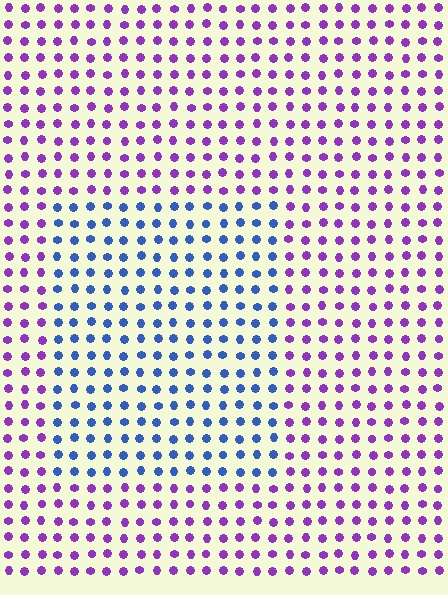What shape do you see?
I see a rectangle.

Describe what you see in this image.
The image is filled with small purple elements in a uniform arrangement. A rectangle-shaped region is visible where the elements are tinted to a slightly different hue, forming a subtle color boundary.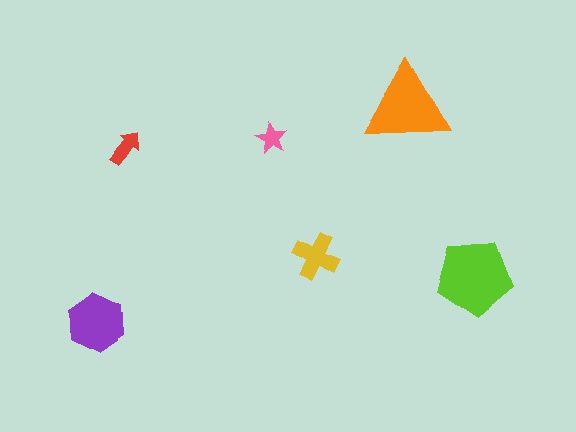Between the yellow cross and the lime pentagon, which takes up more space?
The lime pentagon.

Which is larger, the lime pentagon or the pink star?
The lime pentagon.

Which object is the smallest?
The pink star.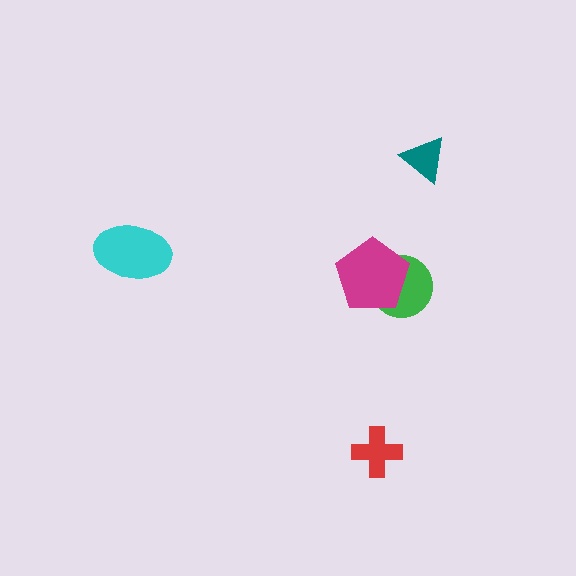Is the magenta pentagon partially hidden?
No, no other shape covers it.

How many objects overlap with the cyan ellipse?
0 objects overlap with the cyan ellipse.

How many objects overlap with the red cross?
0 objects overlap with the red cross.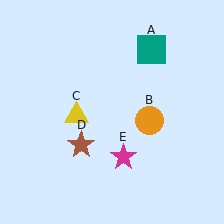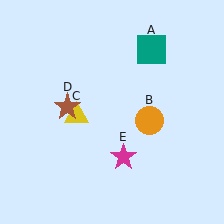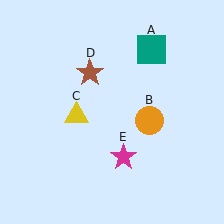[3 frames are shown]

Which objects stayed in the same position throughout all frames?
Teal square (object A) and orange circle (object B) and yellow triangle (object C) and magenta star (object E) remained stationary.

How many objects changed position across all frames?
1 object changed position: brown star (object D).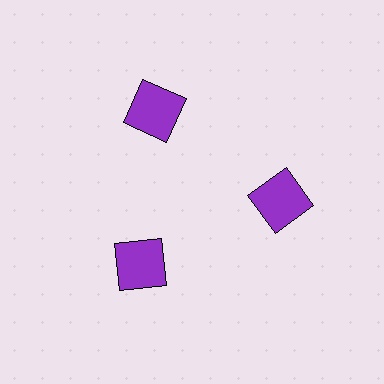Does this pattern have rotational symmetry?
Yes, this pattern has 3-fold rotational symmetry. It looks the same after rotating 120 degrees around the center.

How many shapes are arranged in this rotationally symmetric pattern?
There are 3 shapes, arranged in 3 groups of 1.